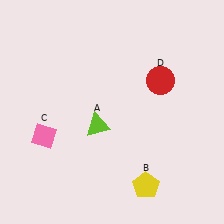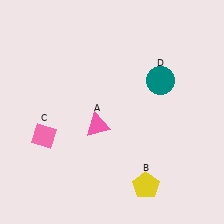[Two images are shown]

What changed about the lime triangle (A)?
In Image 1, A is lime. In Image 2, it changed to pink.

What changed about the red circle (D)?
In Image 1, D is red. In Image 2, it changed to teal.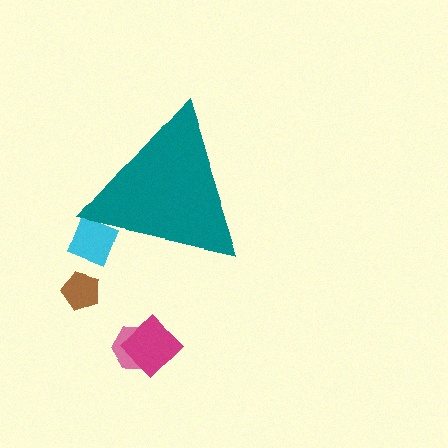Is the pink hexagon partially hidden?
No, the pink hexagon is fully visible.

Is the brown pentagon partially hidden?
No, the brown pentagon is fully visible.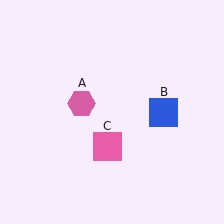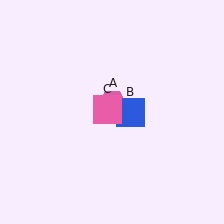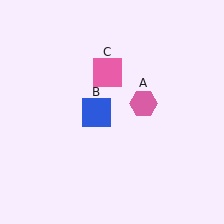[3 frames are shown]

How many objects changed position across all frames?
3 objects changed position: pink hexagon (object A), blue square (object B), pink square (object C).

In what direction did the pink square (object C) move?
The pink square (object C) moved up.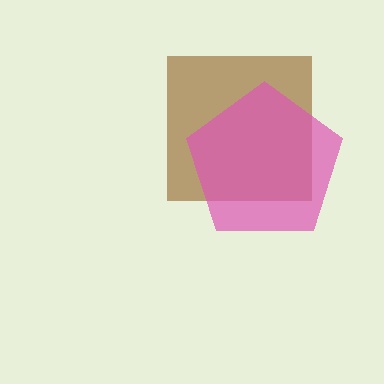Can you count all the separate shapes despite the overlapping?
Yes, there are 2 separate shapes.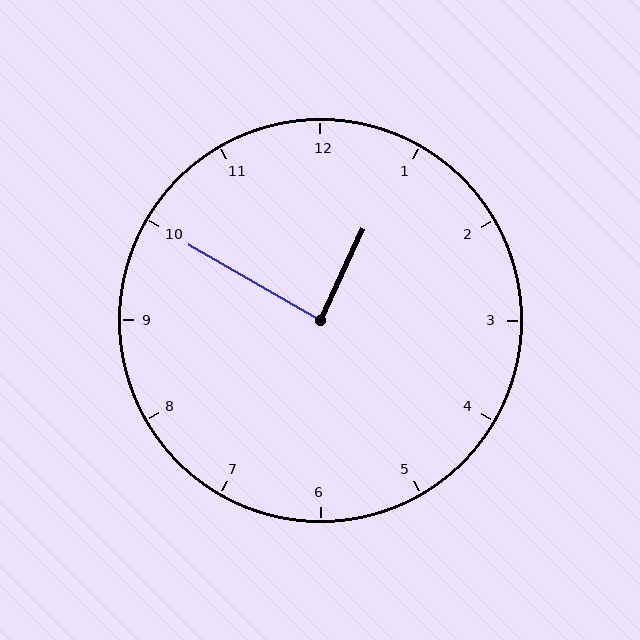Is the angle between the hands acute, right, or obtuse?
It is right.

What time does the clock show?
12:50.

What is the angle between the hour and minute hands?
Approximately 85 degrees.